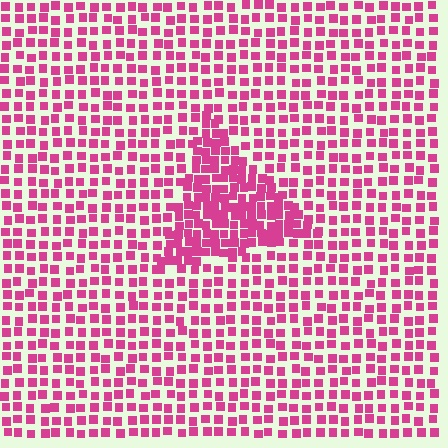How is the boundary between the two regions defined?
The boundary is defined by a change in element density (approximately 1.9x ratio). All elements are the same color, size, and shape.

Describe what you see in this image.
The image contains small magenta elements arranged at two different densities. A triangle-shaped region is visible where the elements are more densely packed than the surrounding area.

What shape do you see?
I see a triangle.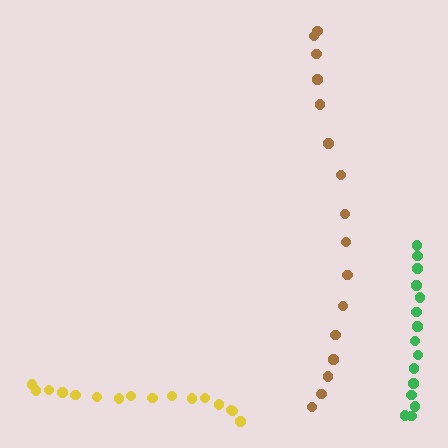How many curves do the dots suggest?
There are 3 distinct paths.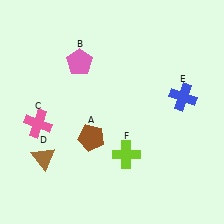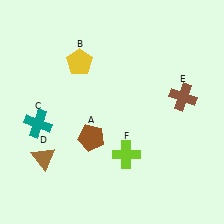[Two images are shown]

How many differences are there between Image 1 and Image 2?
There are 3 differences between the two images.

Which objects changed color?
B changed from pink to yellow. C changed from pink to teal. E changed from blue to brown.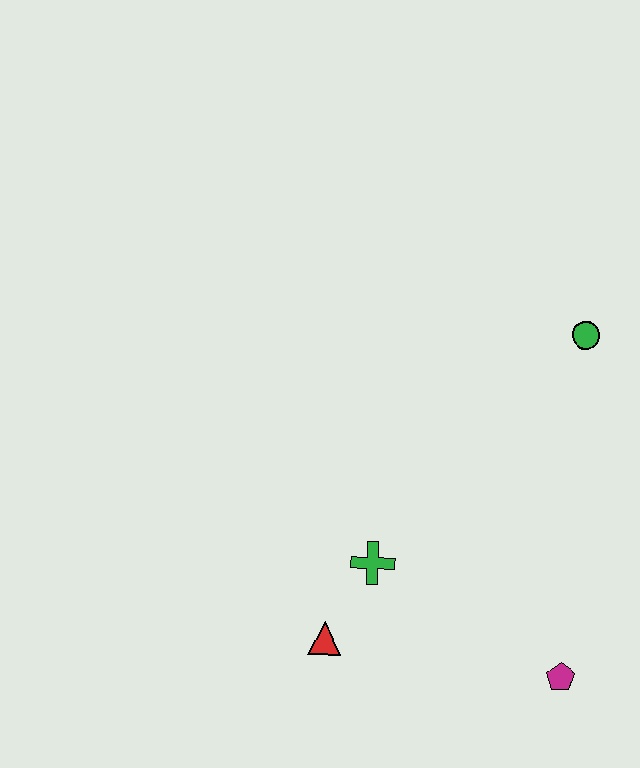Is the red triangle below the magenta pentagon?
No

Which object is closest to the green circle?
The green cross is closest to the green circle.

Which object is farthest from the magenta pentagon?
The green circle is farthest from the magenta pentagon.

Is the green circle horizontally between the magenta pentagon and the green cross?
No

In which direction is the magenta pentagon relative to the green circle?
The magenta pentagon is below the green circle.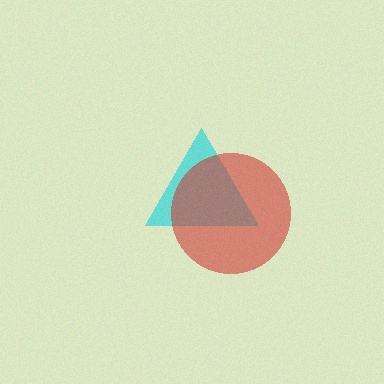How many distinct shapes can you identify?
There are 2 distinct shapes: a cyan triangle, a red circle.